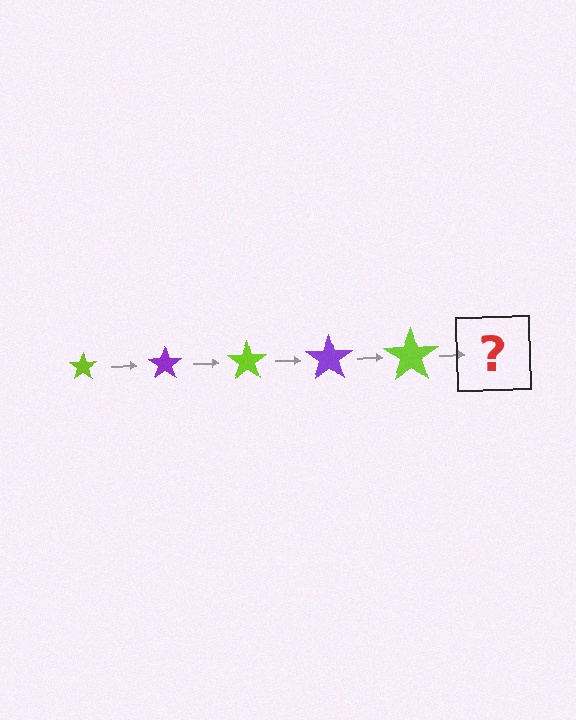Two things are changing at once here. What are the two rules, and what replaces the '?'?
The two rules are that the star grows larger each step and the color cycles through lime and purple. The '?' should be a purple star, larger than the previous one.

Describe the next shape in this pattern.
It should be a purple star, larger than the previous one.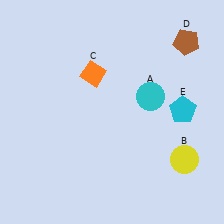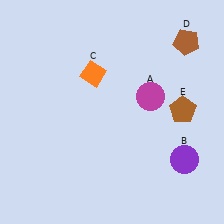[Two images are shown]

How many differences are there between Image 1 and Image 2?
There are 3 differences between the two images.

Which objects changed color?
A changed from cyan to magenta. B changed from yellow to purple. E changed from cyan to brown.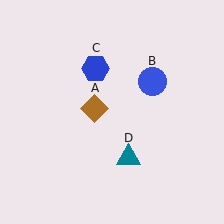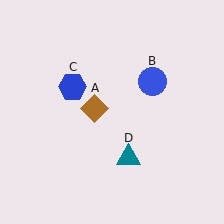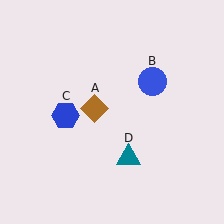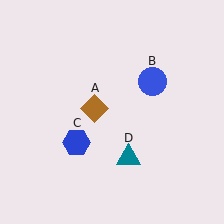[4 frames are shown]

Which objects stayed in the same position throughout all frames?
Brown diamond (object A) and blue circle (object B) and teal triangle (object D) remained stationary.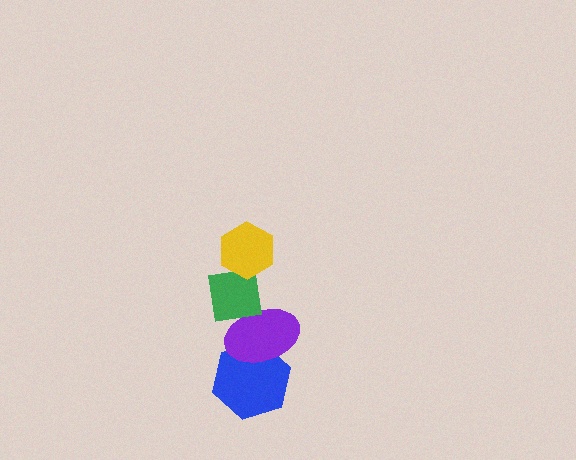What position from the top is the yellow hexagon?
The yellow hexagon is 1st from the top.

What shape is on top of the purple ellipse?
The green square is on top of the purple ellipse.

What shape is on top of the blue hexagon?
The purple ellipse is on top of the blue hexagon.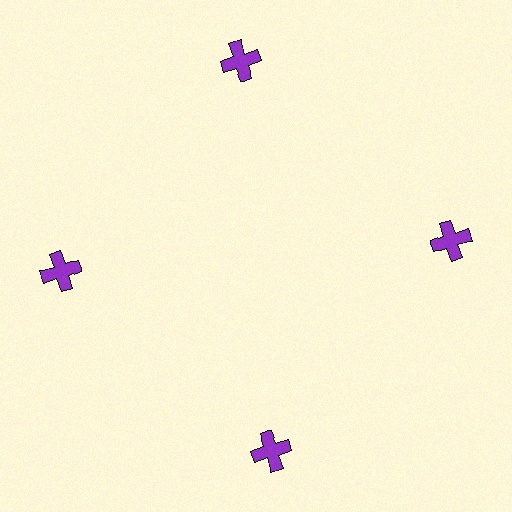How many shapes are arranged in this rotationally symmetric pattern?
There are 4 shapes, arranged in 4 groups of 1.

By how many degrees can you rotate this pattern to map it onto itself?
The pattern maps onto itself every 90 degrees of rotation.